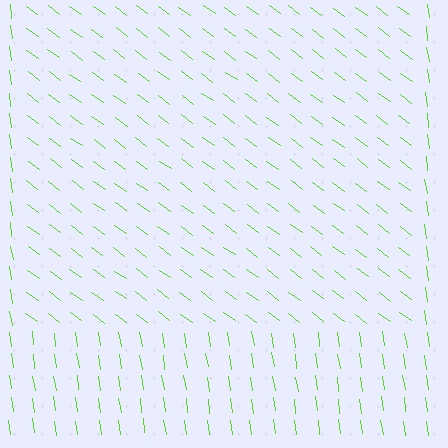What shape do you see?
I see a rectangle.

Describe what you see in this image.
The image is filled with small lime line segments. A rectangle region in the image has lines oriented differently from the surrounding lines, creating a visible texture boundary.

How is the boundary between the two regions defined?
The boundary is defined purely by a change in line orientation (approximately 45 degrees difference). All lines are the same color and thickness.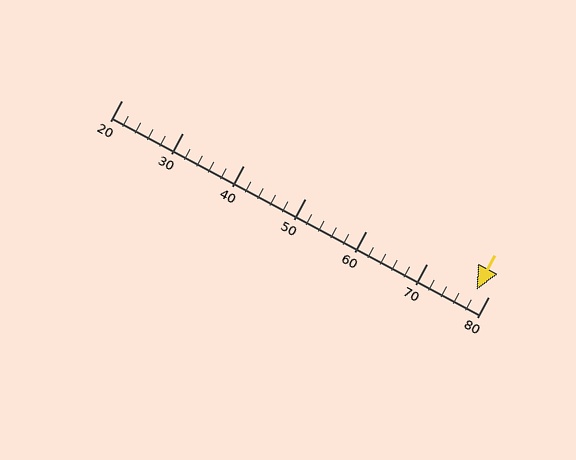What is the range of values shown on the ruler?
The ruler shows values from 20 to 80.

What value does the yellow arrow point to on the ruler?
The yellow arrow points to approximately 78.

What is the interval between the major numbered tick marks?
The major tick marks are spaced 10 units apart.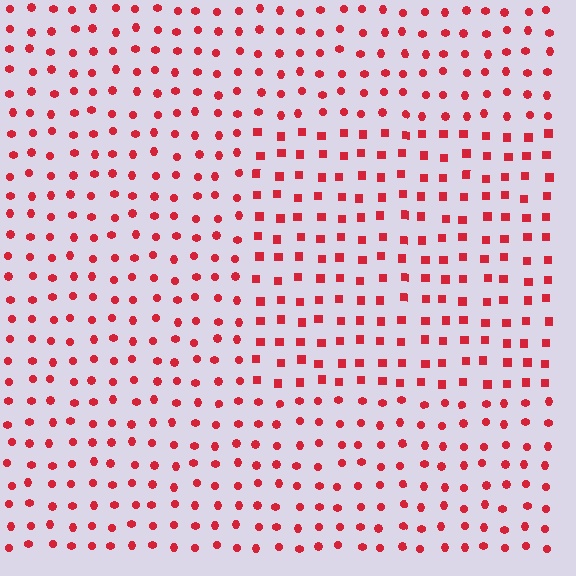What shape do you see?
I see a rectangle.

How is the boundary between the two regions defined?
The boundary is defined by a change in element shape: squares inside vs. circles outside. All elements share the same color and spacing.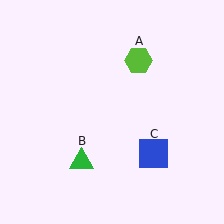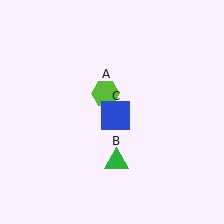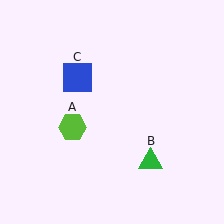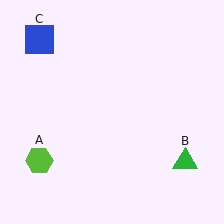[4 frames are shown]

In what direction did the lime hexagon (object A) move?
The lime hexagon (object A) moved down and to the left.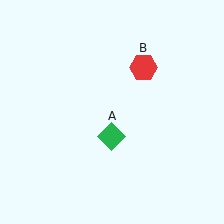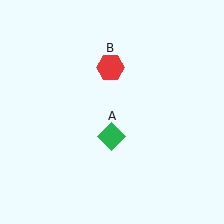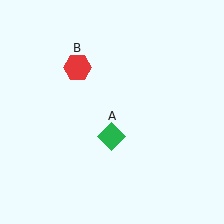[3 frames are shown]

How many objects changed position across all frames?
1 object changed position: red hexagon (object B).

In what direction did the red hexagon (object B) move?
The red hexagon (object B) moved left.